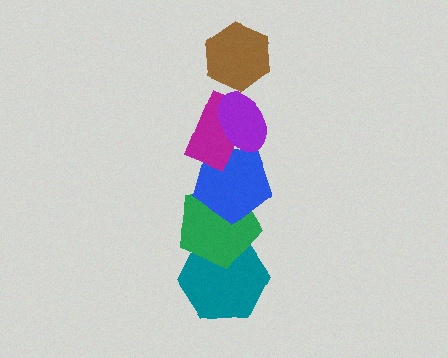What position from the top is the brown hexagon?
The brown hexagon is 1st from the top.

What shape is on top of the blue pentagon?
The magenta rectangle is on top of the blue pentagon.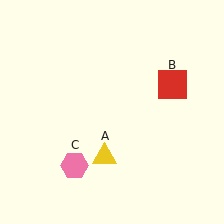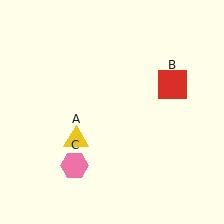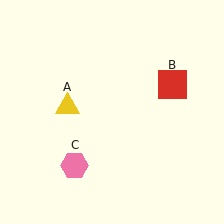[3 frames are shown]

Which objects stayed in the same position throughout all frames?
Red square (object B) and pink hexagon (object C) remained stationary.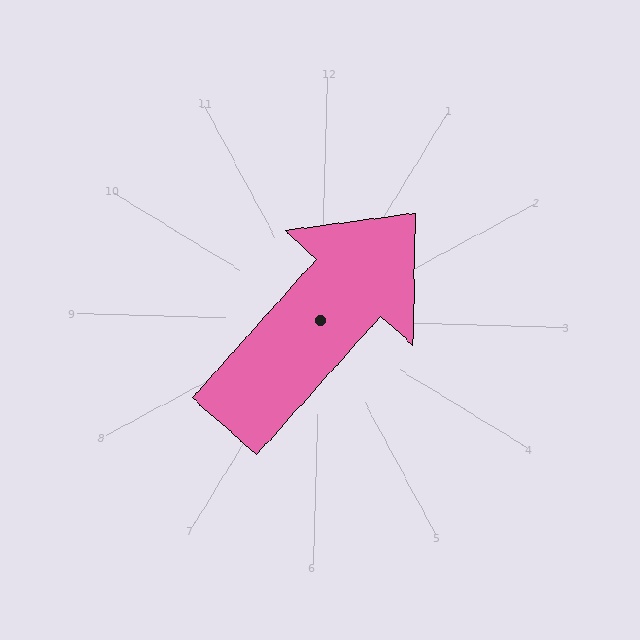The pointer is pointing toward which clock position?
Roughly 1 o'clock.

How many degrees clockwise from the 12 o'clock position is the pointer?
Approximately 40 degrees.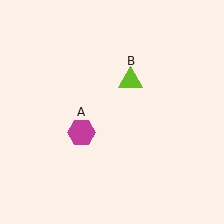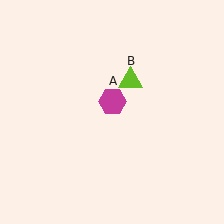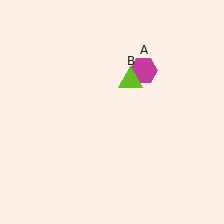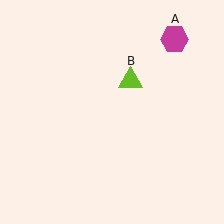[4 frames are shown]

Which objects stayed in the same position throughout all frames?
Lime triangle (object B) remained stationary.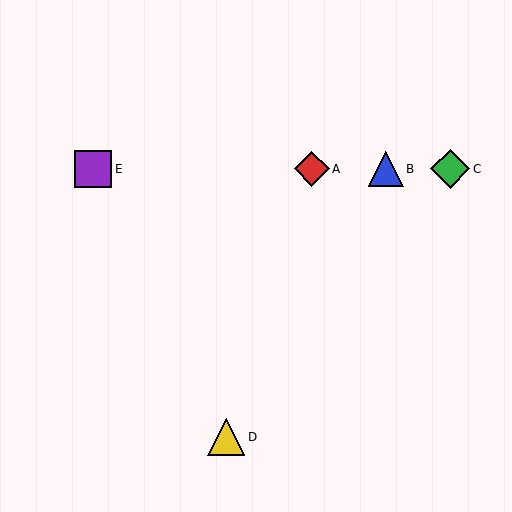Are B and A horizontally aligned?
Yes, both are at y≈169.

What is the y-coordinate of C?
Object C is at y≈169.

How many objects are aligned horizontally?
4 objects (A, B, C, E) are aligned horizontally.